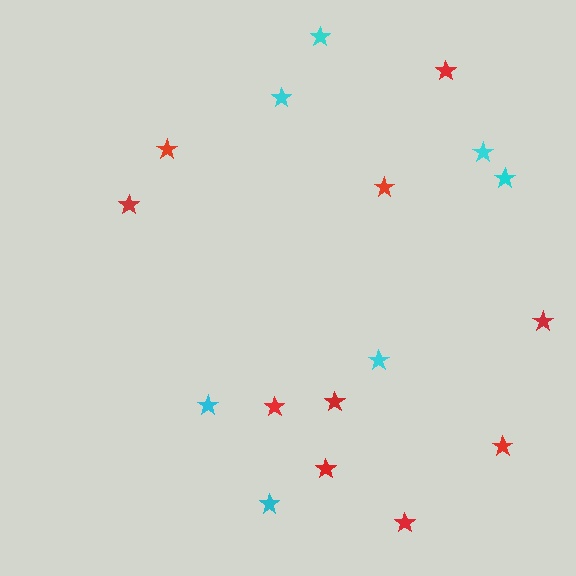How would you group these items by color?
There are 2 groups: one group of red stars (10) and one group of cyan stars (7).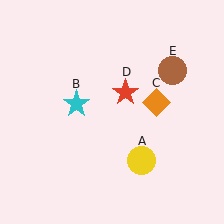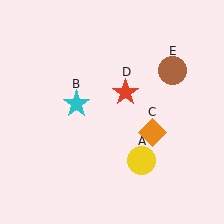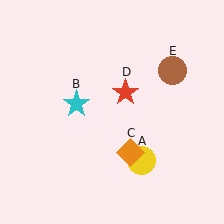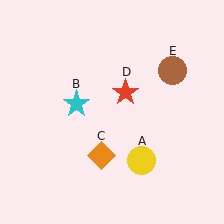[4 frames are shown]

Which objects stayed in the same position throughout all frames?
Yellow circle (object A) and cyan star (object B) and red star (object D) and brown circle (object E) remained stationary.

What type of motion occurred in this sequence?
The orange diamond (object C) rotated clockwise around the center of the scene.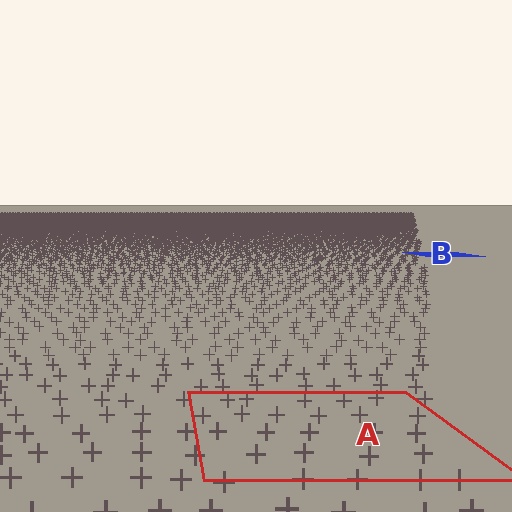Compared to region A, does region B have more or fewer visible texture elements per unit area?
Region B has more texture elements per unit area — they are packed more densely because it is farther away.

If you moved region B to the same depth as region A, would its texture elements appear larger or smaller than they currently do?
They would appear larger. At a closer depth, the same texture elements are projected at a bigger on-screen size.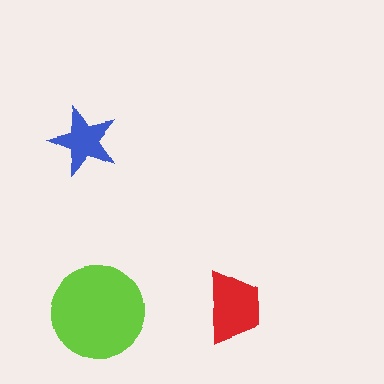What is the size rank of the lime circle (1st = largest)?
1st.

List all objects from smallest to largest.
The blue star, the red trapezoid, the lime circle.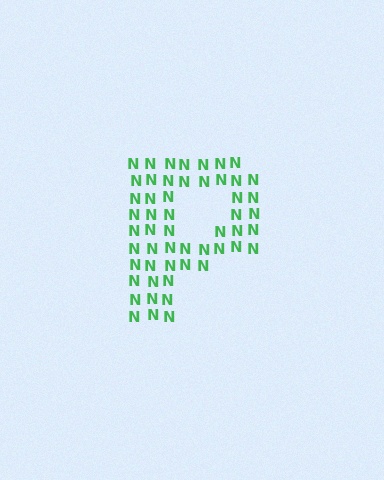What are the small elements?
The small elements are letter N's.